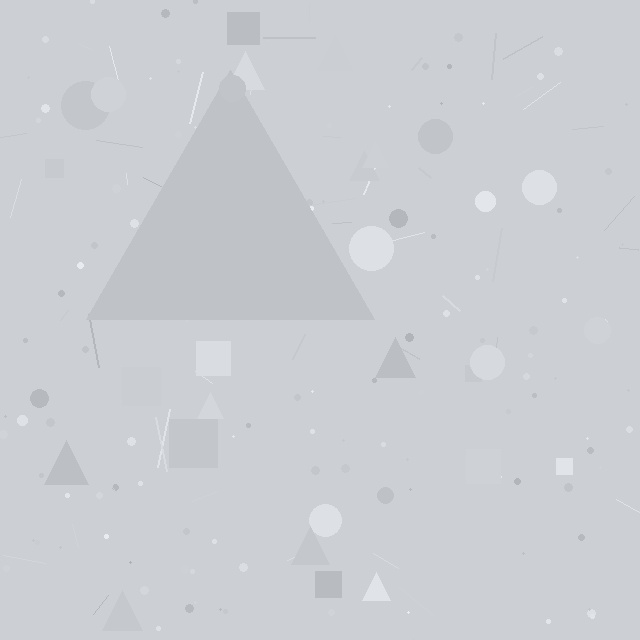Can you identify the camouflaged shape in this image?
The camouflaged shape is a triangle.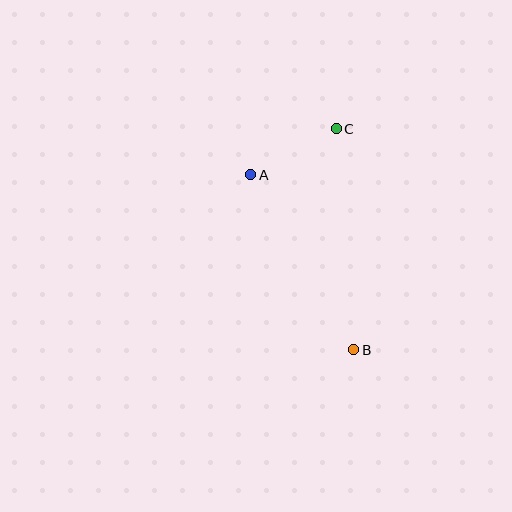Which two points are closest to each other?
Points A and C are closest to each other.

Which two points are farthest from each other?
Points B and C are farthest from each other.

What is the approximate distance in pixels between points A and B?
The distance between A and B is approximately 203 pixels.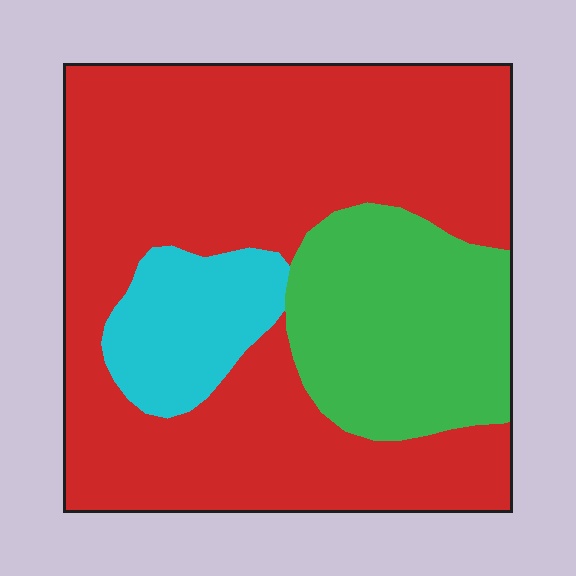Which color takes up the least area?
Cyan, at roughly 10%.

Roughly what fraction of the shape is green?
Green covers roughly 20% of the shape.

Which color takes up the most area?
Red, at roughly 65%.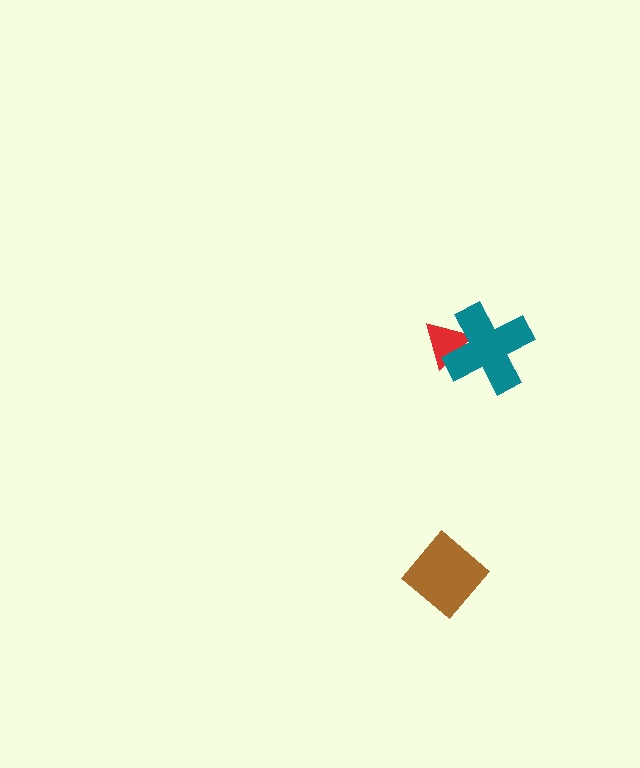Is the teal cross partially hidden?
No, no other shape covers it.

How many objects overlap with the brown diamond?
0 objects overlap with the brown diamond.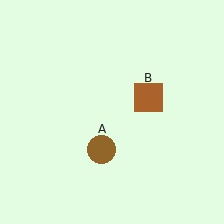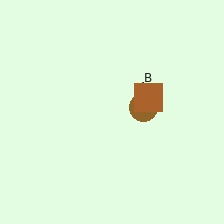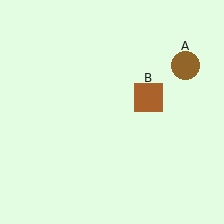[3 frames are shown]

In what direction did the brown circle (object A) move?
The brown circle (object A) moved up and to the right.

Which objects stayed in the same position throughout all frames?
Brown square (object B) remained stationary.